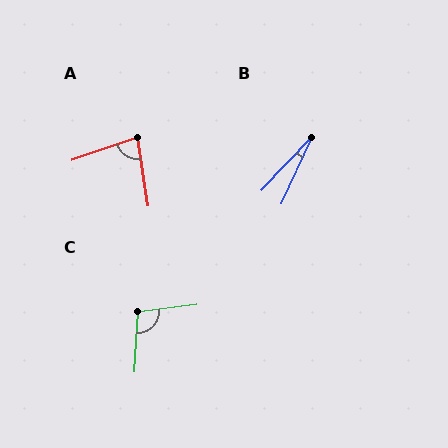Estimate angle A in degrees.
Approximately 80 degrees.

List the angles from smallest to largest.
B (19°), A (80°), C (100°).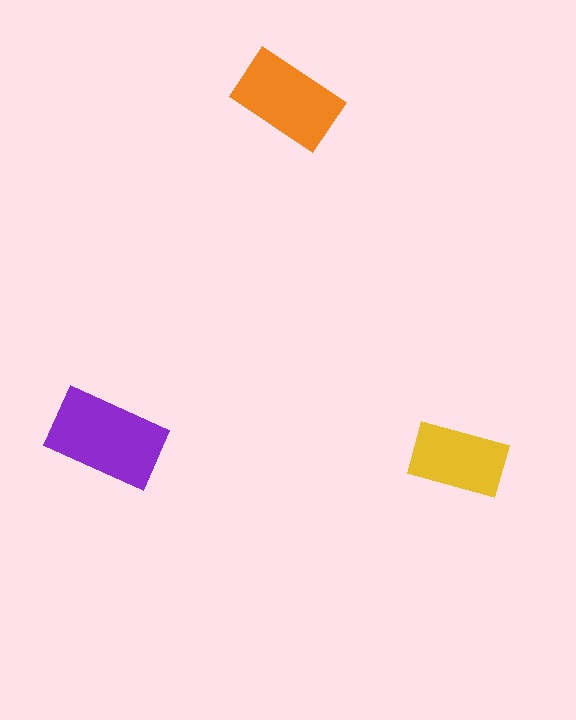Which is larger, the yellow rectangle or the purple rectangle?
The purple one.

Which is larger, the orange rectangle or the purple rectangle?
The purple one.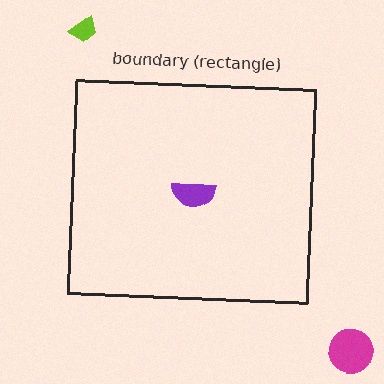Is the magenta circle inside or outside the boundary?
Outside.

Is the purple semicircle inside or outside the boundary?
Inside.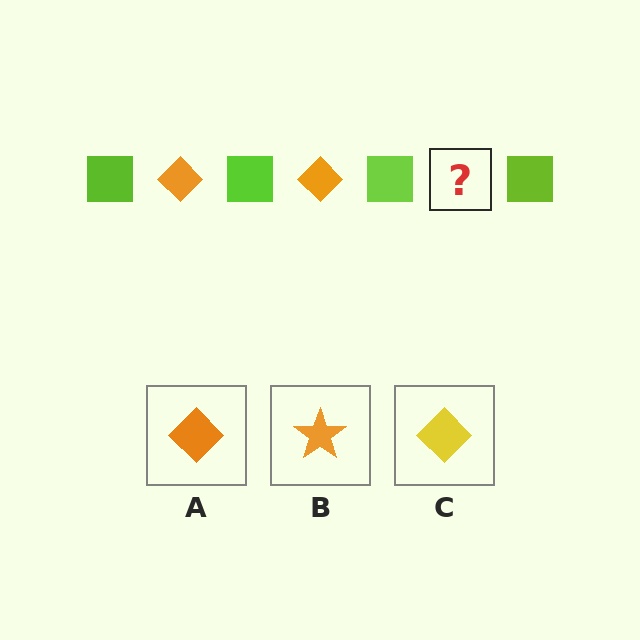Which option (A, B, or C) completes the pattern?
A.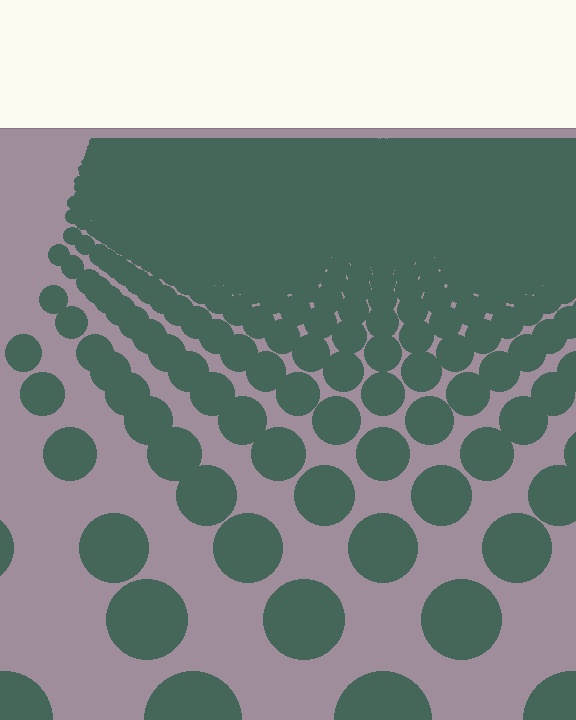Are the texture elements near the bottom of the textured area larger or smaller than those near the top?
Larger. Near the bottom, elements are closer to the viewer and appear at a bigger on-screen size.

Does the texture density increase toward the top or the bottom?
Density increases toward the top.